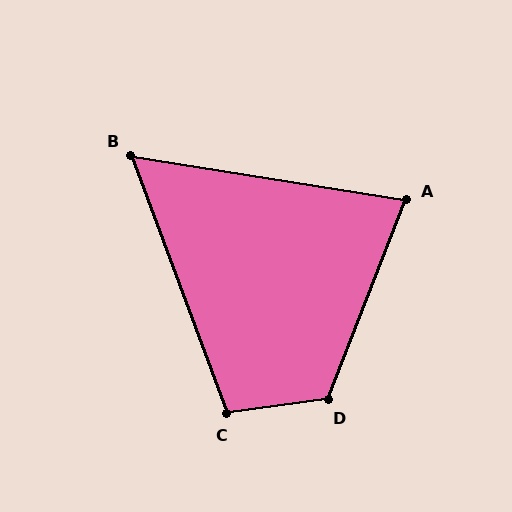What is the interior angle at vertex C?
Approximately 102 degrees (obtuse).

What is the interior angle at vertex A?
Approximately 78 degrees (acute).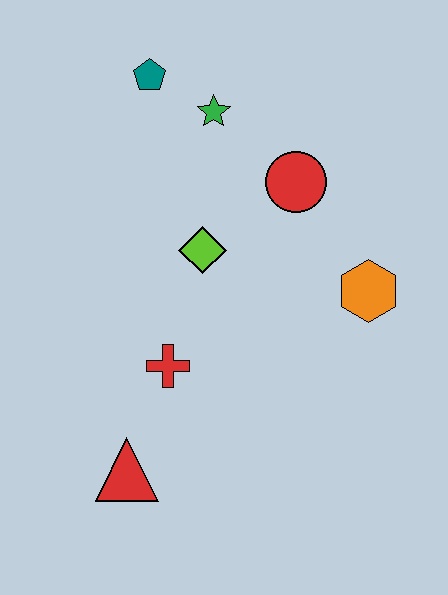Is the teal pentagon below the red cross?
No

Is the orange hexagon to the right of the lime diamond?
Yes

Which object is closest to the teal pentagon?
The green star is closest to the teal pentagon.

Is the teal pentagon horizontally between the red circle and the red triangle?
Yes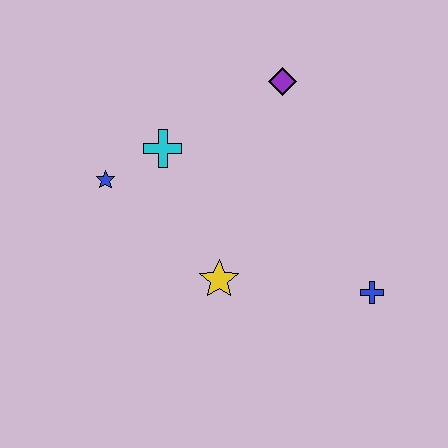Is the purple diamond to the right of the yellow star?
Yes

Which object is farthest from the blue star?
The blue cross is farthest from the blue star.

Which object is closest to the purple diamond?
The cyan cross is closest to the purple diamond.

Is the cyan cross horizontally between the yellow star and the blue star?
Yes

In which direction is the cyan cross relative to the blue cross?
The cyan cross is to the left of the blue cross.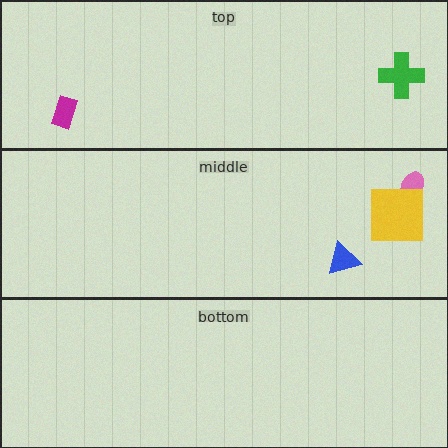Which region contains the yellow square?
The middle region.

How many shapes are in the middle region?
3.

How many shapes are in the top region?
2.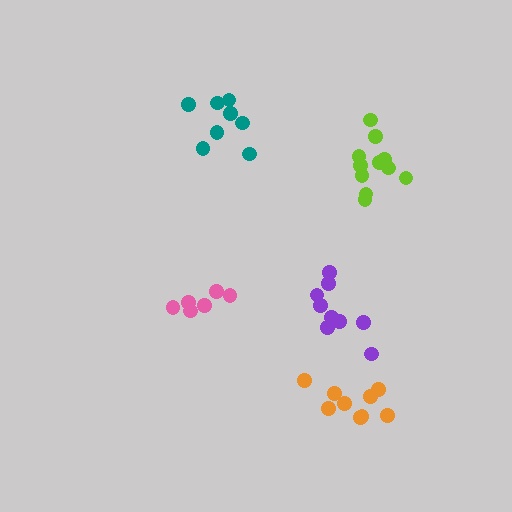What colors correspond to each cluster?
The clusters are colored: lime, pink, teal, orange, purple.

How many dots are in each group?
Group 1: 11 dots, Group 2: 6 dots, Group 3: 8 dots, Group 4: 9 dots, Group 5: 9 dots (43 total).